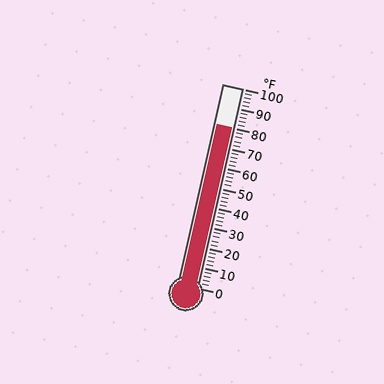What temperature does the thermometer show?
The thermometer shows approximately 80°F.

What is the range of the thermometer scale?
The thermometer scale ranges from 0°F to 100°F.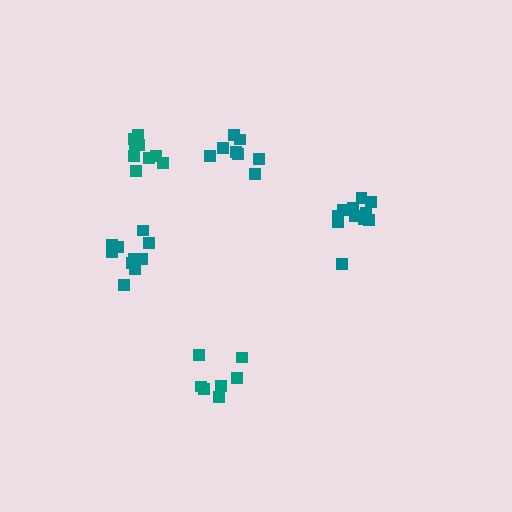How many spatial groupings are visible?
There are 5 spatial groupings.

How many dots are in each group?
Group 1: 10 dots, Group 2: 11 dots, Group 3: 7 dots, Group 4: 9 dots, Group 5: 8 dots (45 total).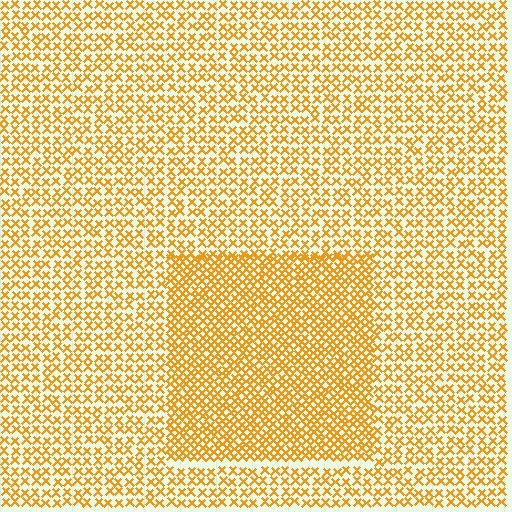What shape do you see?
I see a rectangle.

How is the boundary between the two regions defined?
The boundary is defined by a change in element density (approximately 1.7x ratio). All elements are the same color, size, and shape.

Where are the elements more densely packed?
The elements are more densely packed inside the rectangle boundary.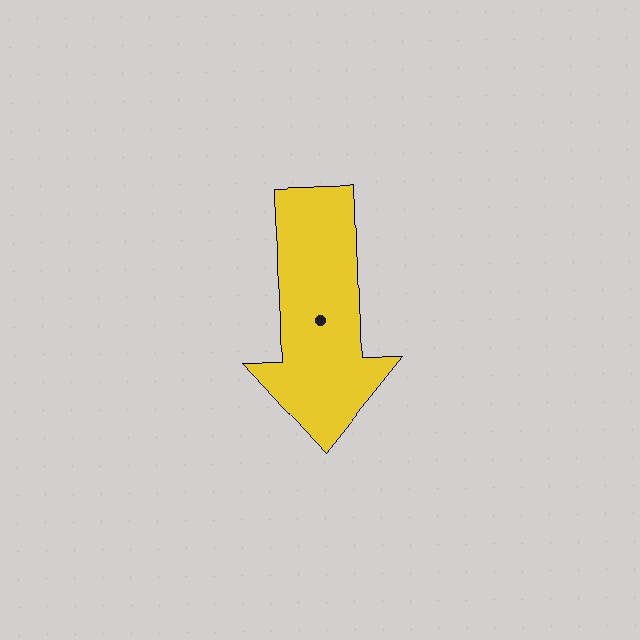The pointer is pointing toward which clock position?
Roughly 6 o'clock.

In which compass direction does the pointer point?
South.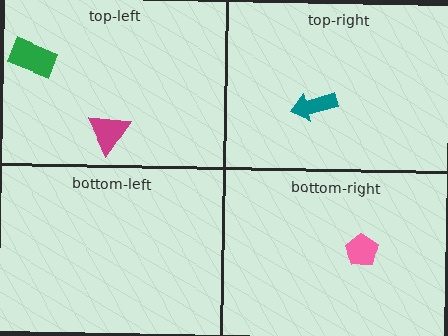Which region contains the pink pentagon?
The bottom-right region.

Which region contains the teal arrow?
The top-right region.